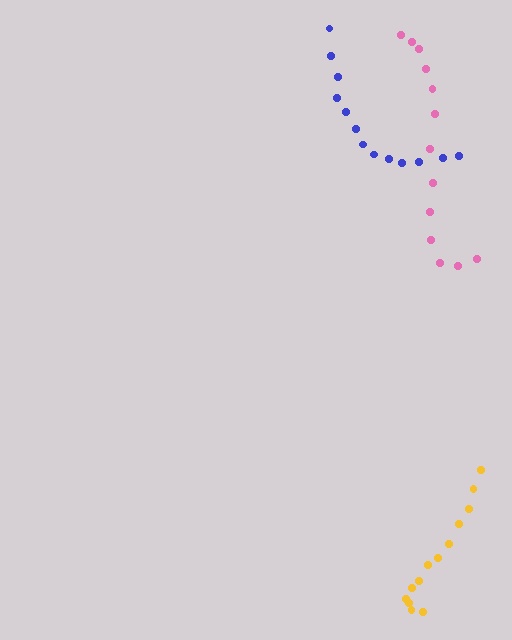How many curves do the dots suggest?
There are 3 distinct paths.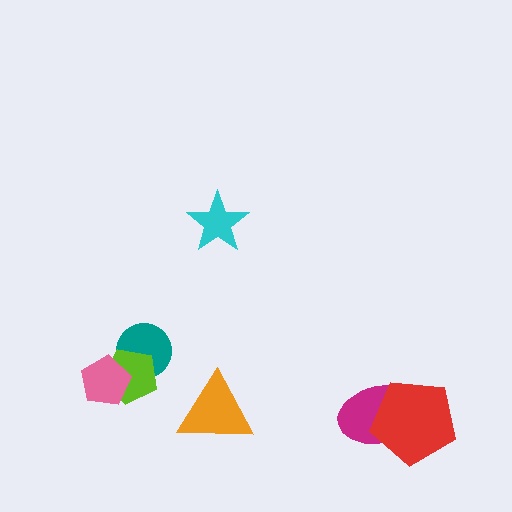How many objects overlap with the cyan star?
0 objects overlap with the cyan star.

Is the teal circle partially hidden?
Yes, it is partially covered by another shape.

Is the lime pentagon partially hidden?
Yes, it is partially covered by another shape.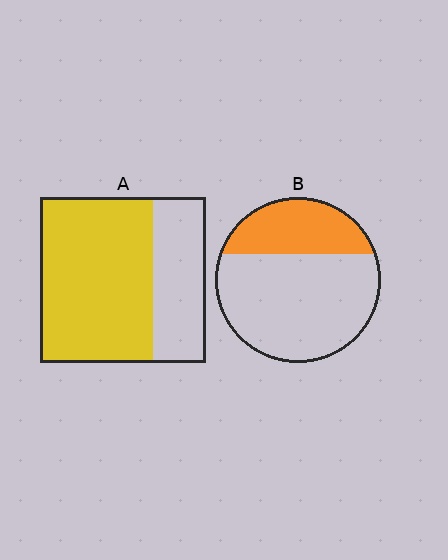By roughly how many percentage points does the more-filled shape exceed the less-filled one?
By roughly 40 percentage points (A over B).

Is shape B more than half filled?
No.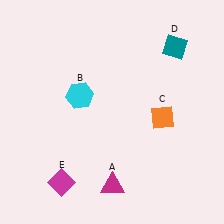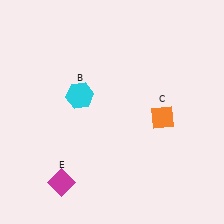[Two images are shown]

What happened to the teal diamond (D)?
The teal diamond (D) was removed in Image 2. It was in the top-right area of Image 1.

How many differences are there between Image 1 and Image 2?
There are 2 differences between the two images.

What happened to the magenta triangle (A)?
The magenta triangle (A) was removed in Image 2. It was in the bottom-right area of Image 1.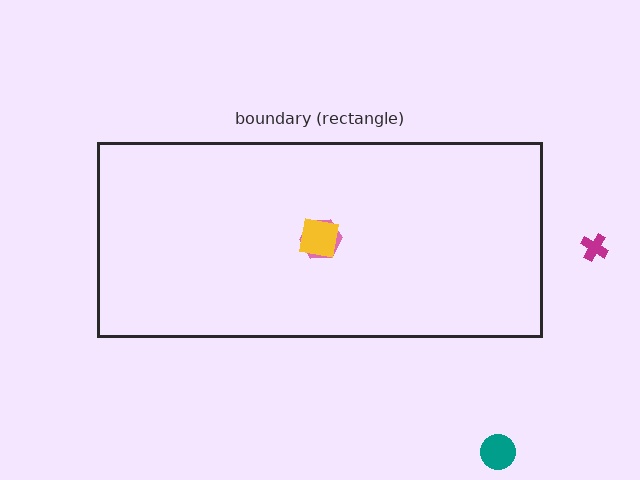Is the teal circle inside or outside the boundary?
Outside.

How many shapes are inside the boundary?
2 inside, 2 outside.